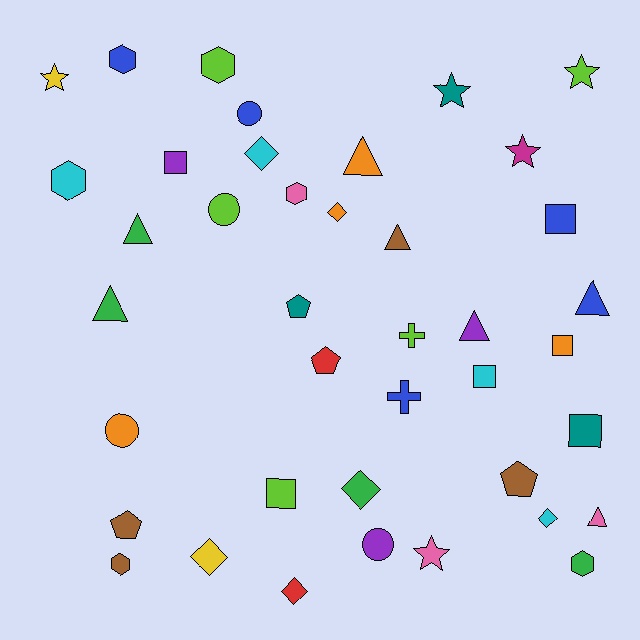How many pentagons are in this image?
There are 4 pentagons.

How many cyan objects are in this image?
There are 4 cyan objects.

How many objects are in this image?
There are 40 objects.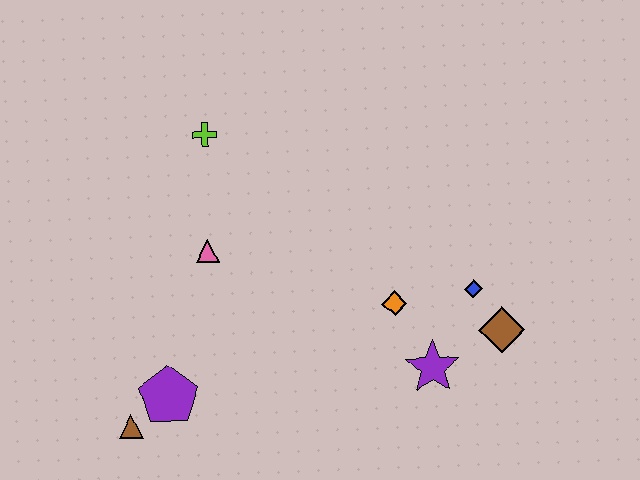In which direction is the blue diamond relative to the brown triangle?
The blue diamond is to the right of the brown triangle.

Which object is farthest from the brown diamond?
The brown triangle is farthest from the brown diamond.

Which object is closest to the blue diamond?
The brown diamond is closest to the blue diamond.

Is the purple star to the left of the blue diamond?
Yes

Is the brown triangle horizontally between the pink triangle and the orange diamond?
No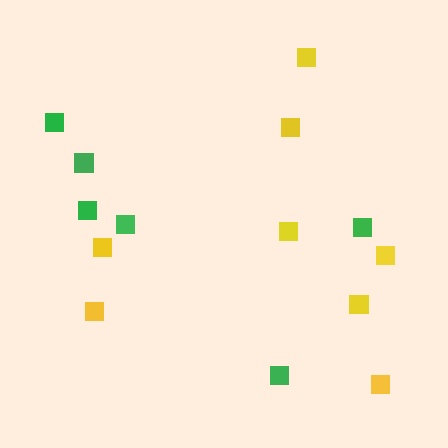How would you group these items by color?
There are 2 groups: one group of green squares (6) and one group of yellow squares (8).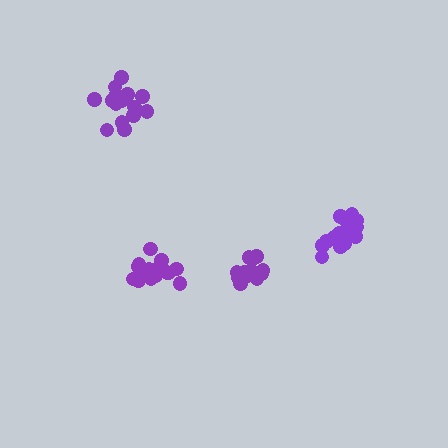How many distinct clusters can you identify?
There are 4 distinct clusters.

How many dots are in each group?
Group 1: 14 dots, Group 2: 19 dots, Group 3: 16 dots, Group 4: 17 dots (66 total).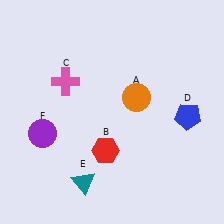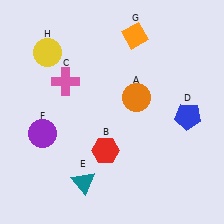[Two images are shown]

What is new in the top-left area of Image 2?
A yellow circle (H) was added in the top-left area of Image 2.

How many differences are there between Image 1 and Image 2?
There are 2 differences between the two images.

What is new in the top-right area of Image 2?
An orange diamond (G) was added in the top-right area of Image 2.